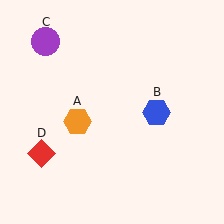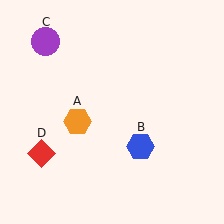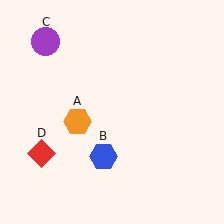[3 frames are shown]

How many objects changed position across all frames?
1 object changed position: blue hexagon (object B).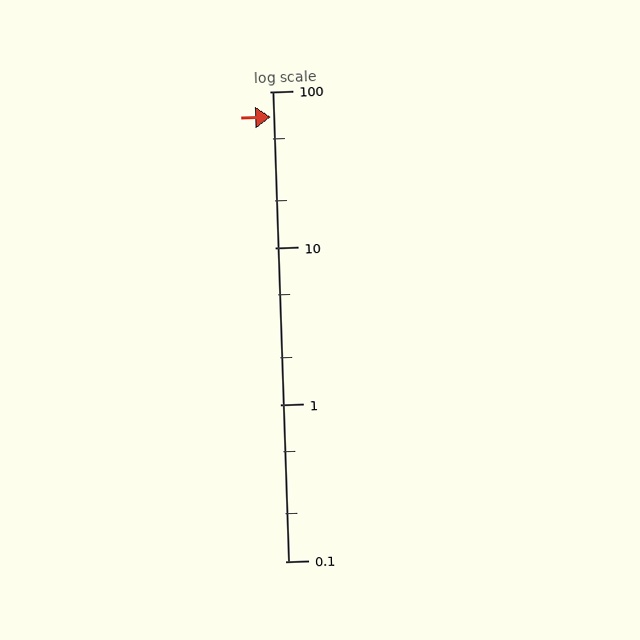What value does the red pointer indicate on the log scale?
The pointer indicates approximately 69.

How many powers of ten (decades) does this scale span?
The scale spans 3 decades, from 0.1 to 100.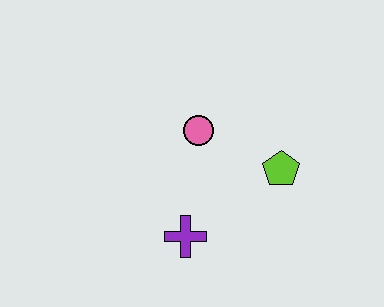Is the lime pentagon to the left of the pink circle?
No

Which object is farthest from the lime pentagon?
The purple cross is farthest from the lime pentagon.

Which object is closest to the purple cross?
The pink circle is closest to the purple cross.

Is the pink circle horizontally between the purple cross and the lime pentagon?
Yes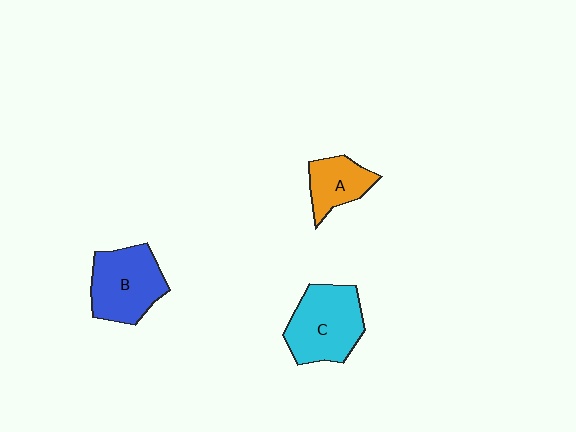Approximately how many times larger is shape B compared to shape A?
Approximately 1.6 times.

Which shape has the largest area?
Shape C (cyan).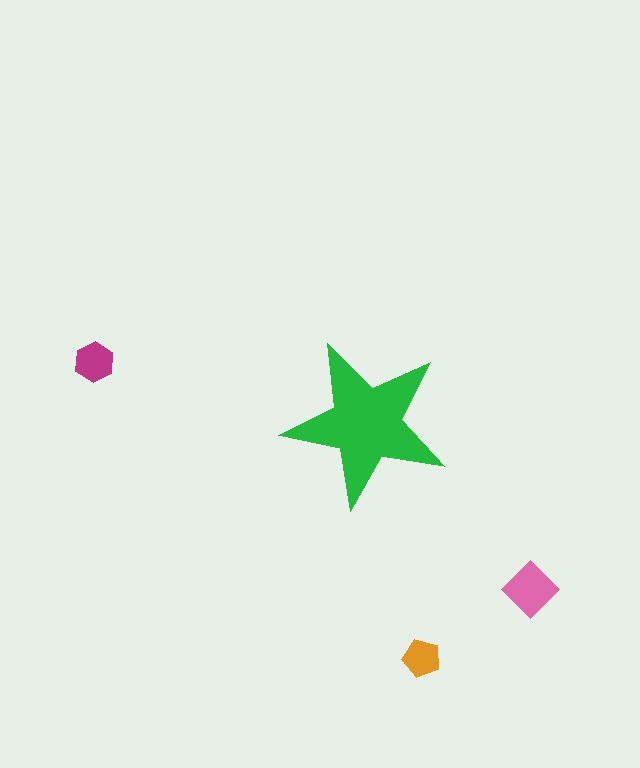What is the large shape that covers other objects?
A green star.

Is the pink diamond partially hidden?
No, the pink diamond is fully visible.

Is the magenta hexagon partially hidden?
No, the magenta hexagon is fully visible.